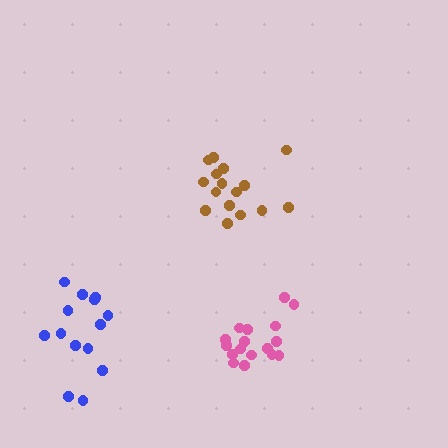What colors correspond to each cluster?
The clusters are colored: brown, pink, blue.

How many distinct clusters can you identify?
There are 3 distinct clusters.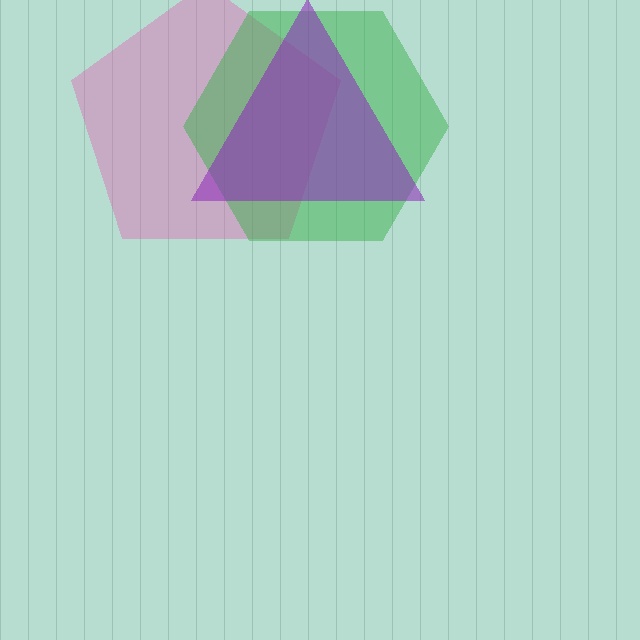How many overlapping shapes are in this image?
There are 3 overlapping shapes in the image.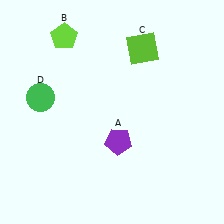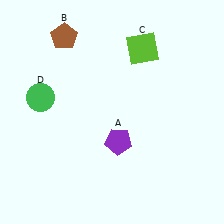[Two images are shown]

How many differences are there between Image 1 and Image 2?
There is 1 difference between the two images.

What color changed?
The pentagon (B) changed from lime in Image 1 to brown in Image 2.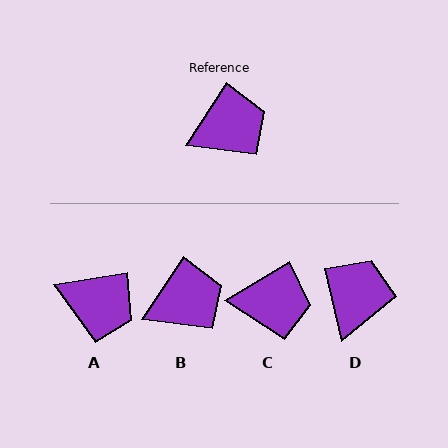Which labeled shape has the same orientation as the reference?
B.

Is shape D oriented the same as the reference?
No, it is off by about 47 degrees.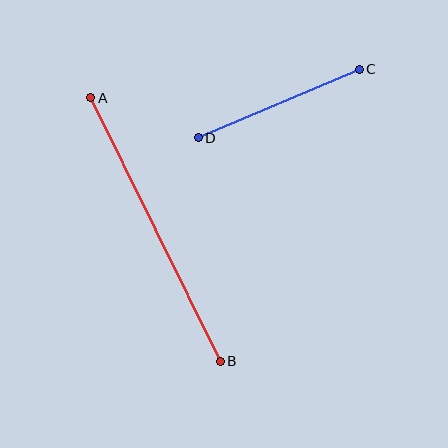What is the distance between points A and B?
The distance is approximately 294 pixels.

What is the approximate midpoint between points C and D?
The midpoint is at approximately (279, 104) pixels.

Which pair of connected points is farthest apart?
Points A and B are farthest apart.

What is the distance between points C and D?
The distance is approximately 175 pixels.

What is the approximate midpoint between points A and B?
The midpoint is at approximately (156, 229) pixels.